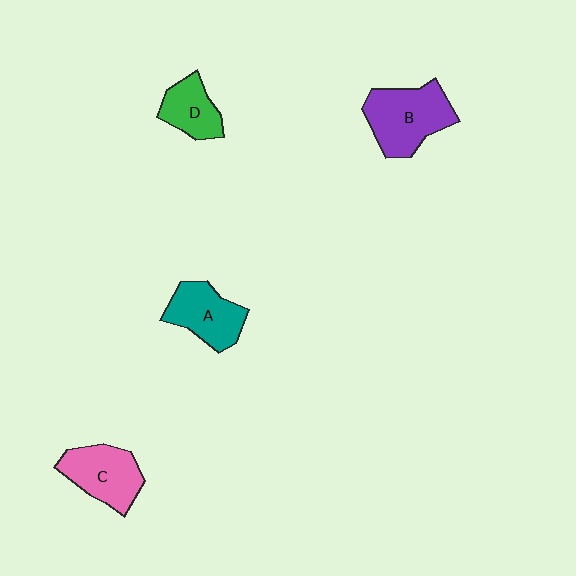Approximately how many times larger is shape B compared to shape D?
Approximately 1.7 times.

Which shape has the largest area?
Shape B (purple).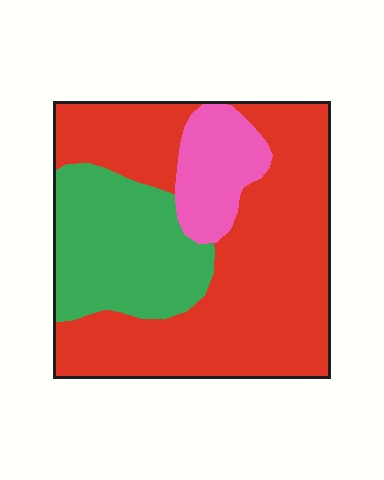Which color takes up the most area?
Red, at roughly 60%.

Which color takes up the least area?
Pink, at roughly 10%.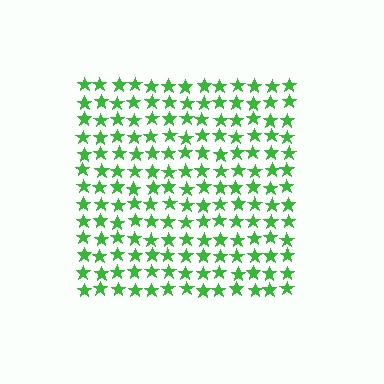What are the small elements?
The small elements are stars.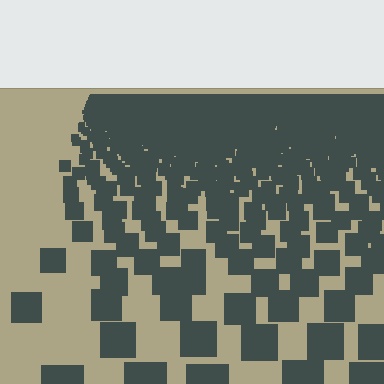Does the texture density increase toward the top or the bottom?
Density increases toward the top.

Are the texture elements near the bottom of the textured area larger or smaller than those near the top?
Larger. Near the bottom, elements are closer to the viewer and appear at a bigger on-screen size.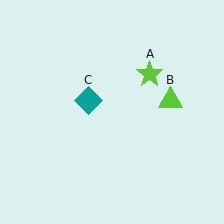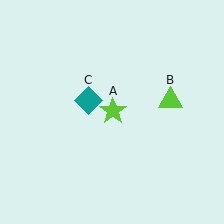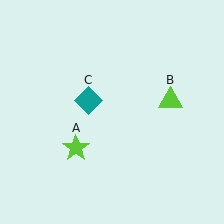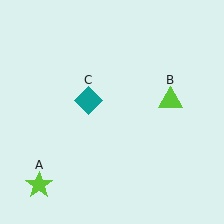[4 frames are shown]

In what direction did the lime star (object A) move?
The lime star (object A) moved down and to the left.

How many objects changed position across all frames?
1 object changed position: lime star (object A).